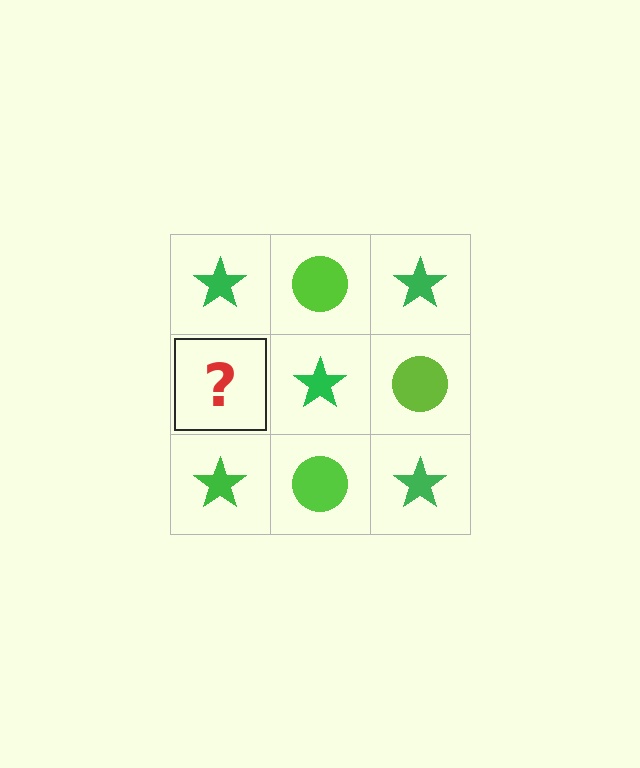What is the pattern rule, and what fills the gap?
The rule is that it alternates green star and lime circle in a checkerboard pattern. The gap should be filled with a lime circle.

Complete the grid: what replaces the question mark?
The question mark should be replaced with a lime circle.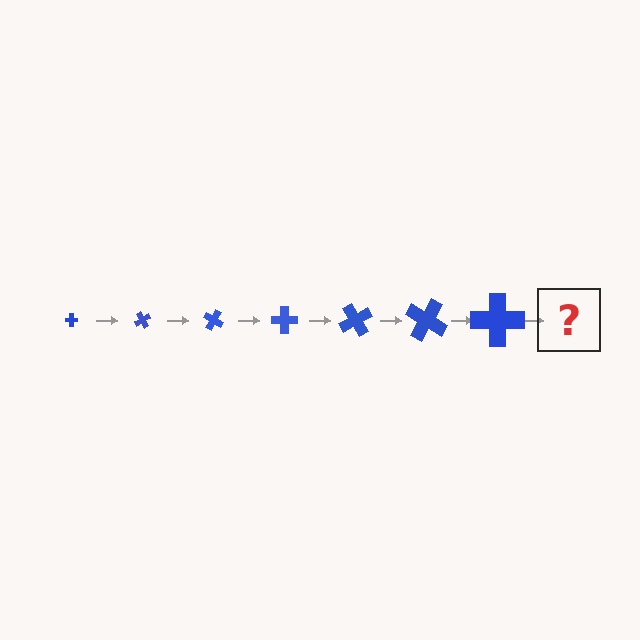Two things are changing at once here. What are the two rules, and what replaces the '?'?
The two rules are that the cross grows larger each step and it rotates 60 degrees each step. The '?' should be a cross, larger than the previous one and rotated 420 degrees from the start.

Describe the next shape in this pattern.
It should be a cross, larger than the previous one and rotated 420 degrees from the start.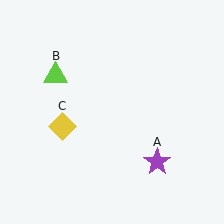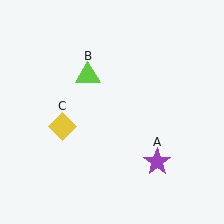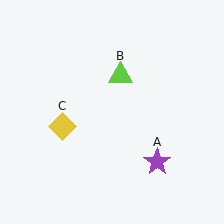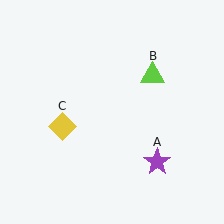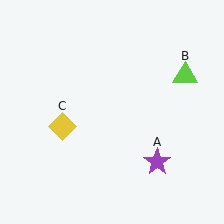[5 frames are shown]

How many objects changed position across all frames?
1 object changed position: lime triangle (object B).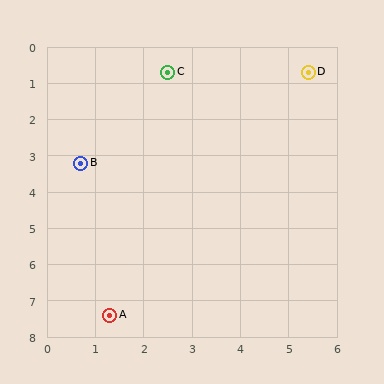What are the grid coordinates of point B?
Point B is at approximately (0.7, 3.2).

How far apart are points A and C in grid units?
Points A and C are about 6.8 grid units apart.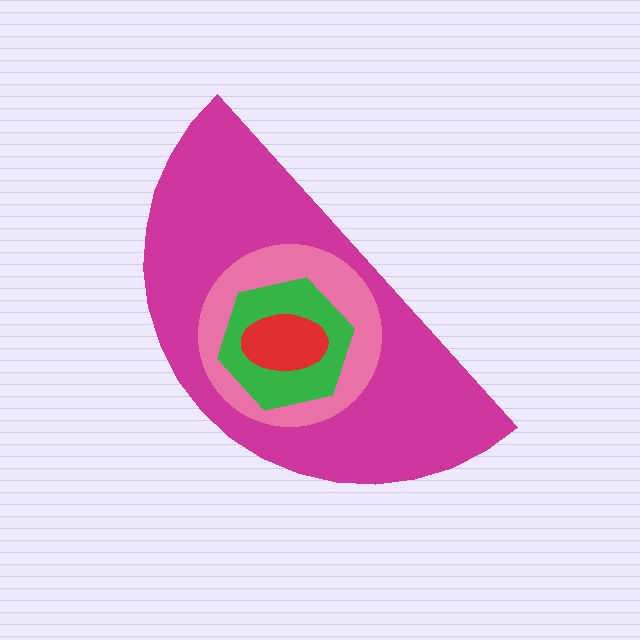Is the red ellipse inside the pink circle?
Yes.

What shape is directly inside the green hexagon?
The red ellipse.